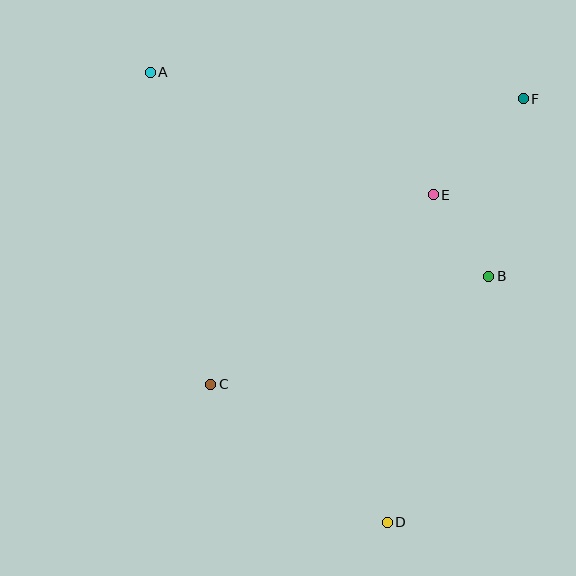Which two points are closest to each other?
Points B and E are closest to each other.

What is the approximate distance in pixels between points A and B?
The distance between A and B is approximately 395 pixels.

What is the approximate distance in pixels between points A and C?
The distance between A and C is approximately 318 pixels.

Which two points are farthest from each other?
Points A and D are farthest from each other.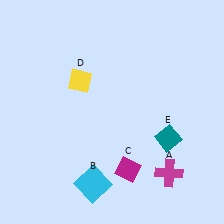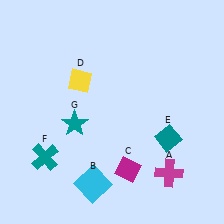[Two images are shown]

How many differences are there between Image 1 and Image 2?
There are 2 differences between the two images.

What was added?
A teal cross (F), a teal star (G) were added in Image 2.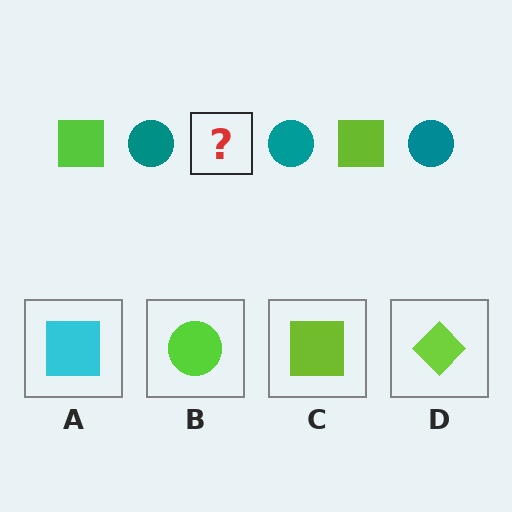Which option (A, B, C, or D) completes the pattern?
C.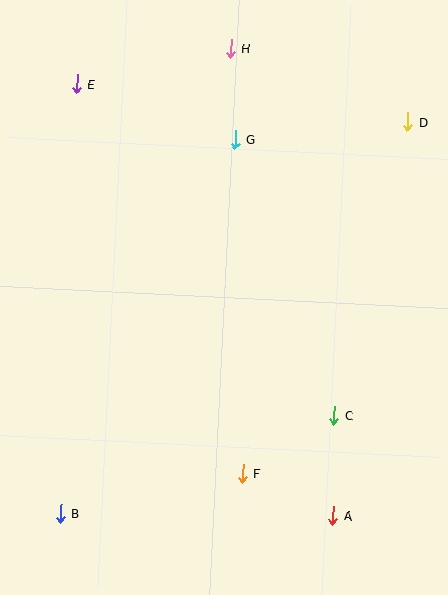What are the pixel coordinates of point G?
Point G is at (235, 140).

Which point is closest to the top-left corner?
Point E is closest to the top-left corner.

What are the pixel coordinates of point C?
Point C is at (334, 415).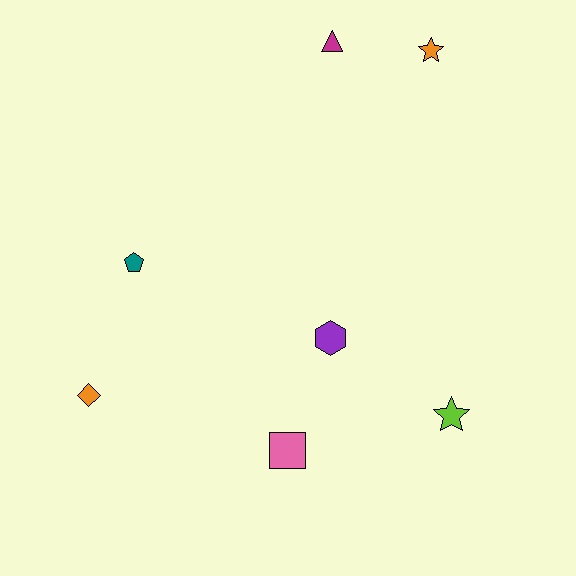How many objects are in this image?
There are 7 objects.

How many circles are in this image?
There are no circles.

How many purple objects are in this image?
There is 1 purple object.